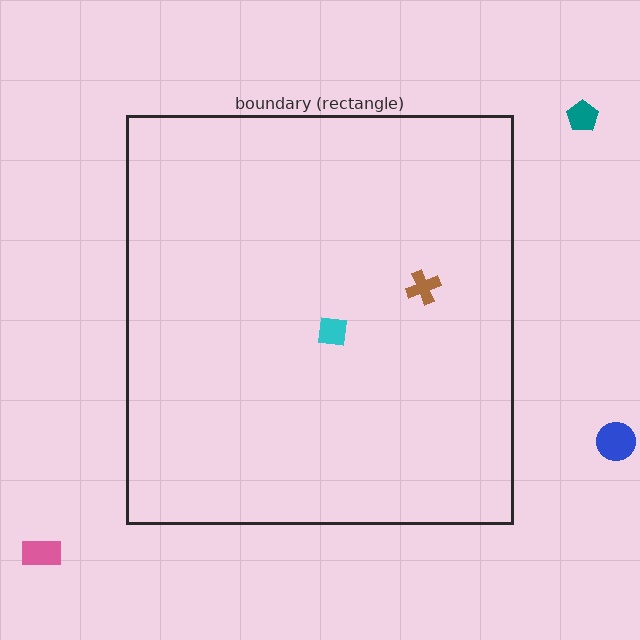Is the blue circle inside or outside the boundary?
Outside.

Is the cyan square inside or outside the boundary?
Inside.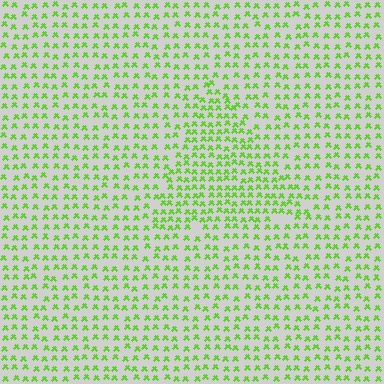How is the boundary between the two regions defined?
The boundary is defined by a change in element density (approximately 1.6x ratio). All elements are the same color, size, and shape.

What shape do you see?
I see a triangle.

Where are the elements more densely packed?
The elements are more densely packed inside the triangle boundary.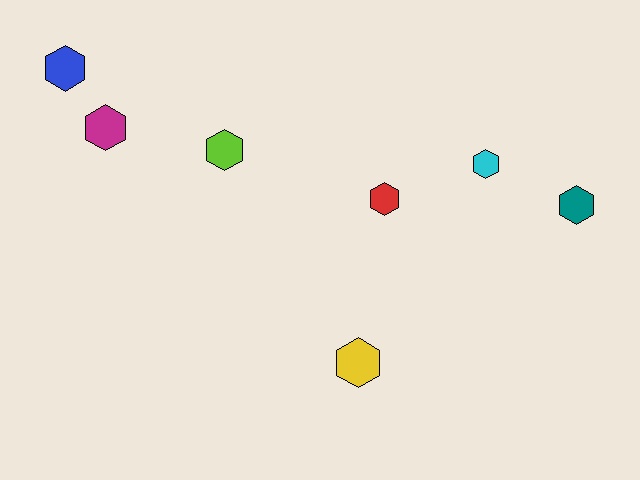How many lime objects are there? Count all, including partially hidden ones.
There is 1 lime object.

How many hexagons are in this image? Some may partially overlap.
There are 7 hexagons.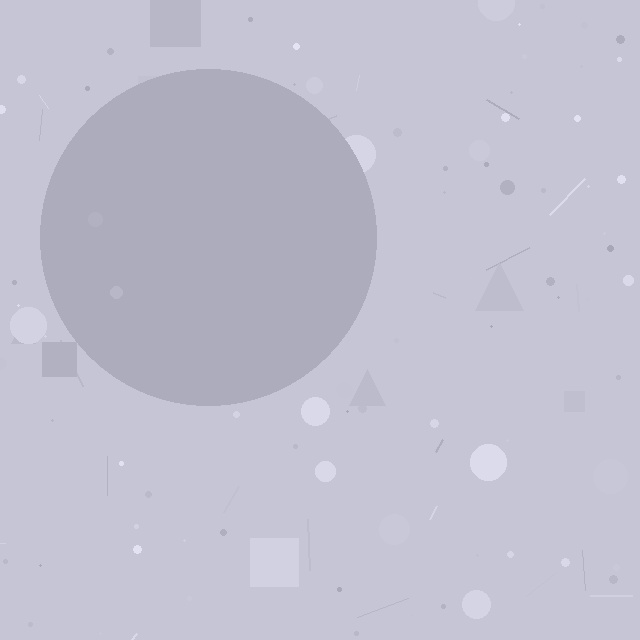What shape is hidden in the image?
A circle is hidden in the image.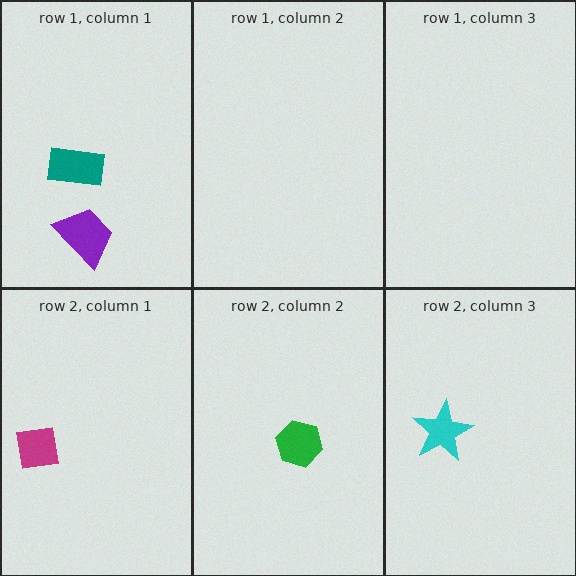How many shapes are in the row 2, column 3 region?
1.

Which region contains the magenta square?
The row 2, column 1 region.